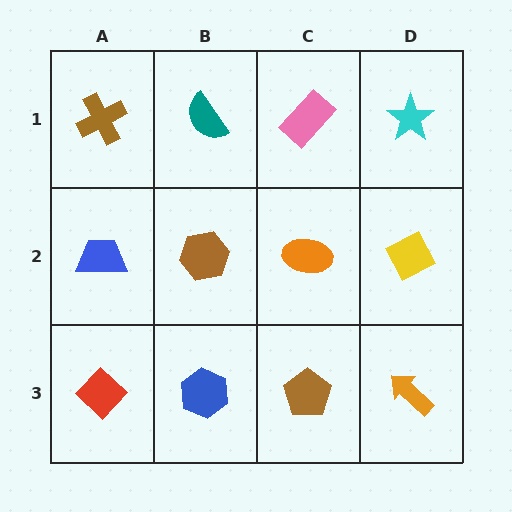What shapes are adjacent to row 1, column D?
A yellow diamond (row 2, column D), a pink rectangle (row 1, column C).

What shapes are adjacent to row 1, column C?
An orange ellipse (row 2, column C), a teal semicircle (row 1, column B), a cyan star (row 1, column D).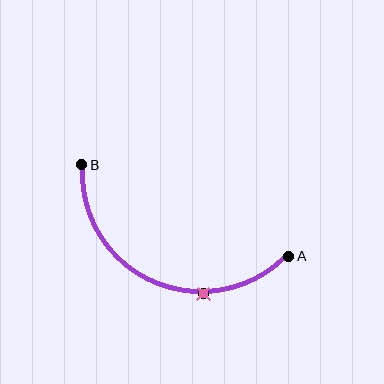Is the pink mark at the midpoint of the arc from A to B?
No. The pink mark lies on the arc but is closer to endpoint A. The arc midpoint would be at the point on the curve equidistant along the arc from both A and B.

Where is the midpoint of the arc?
The arc midpoint is the point on the curve farthest from the straight line joining A and B. It sits below that line.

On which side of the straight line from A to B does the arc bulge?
The arc bulges below the straight line connecting A and B.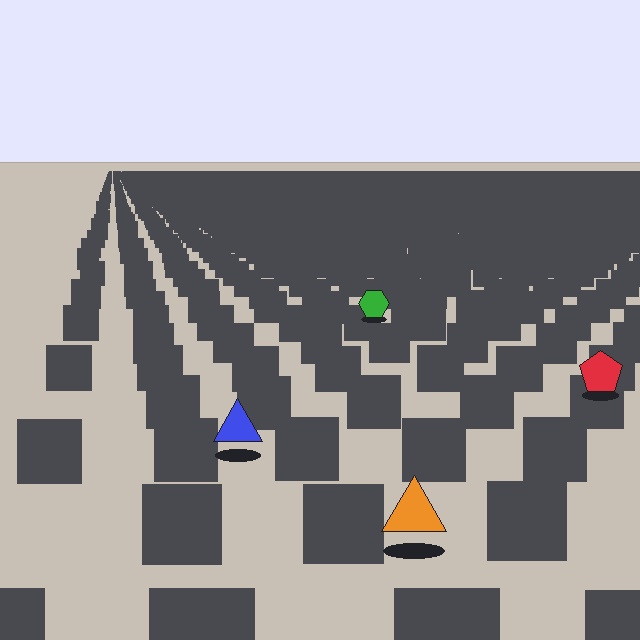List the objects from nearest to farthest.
From nearest to farthest: the orange triangle, the blue triangle, the red pentagon, the green hexagon.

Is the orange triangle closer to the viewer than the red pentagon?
Yes. The orange triangle is closer — you can tell from the texture gradient: the ground texture is coarser near it.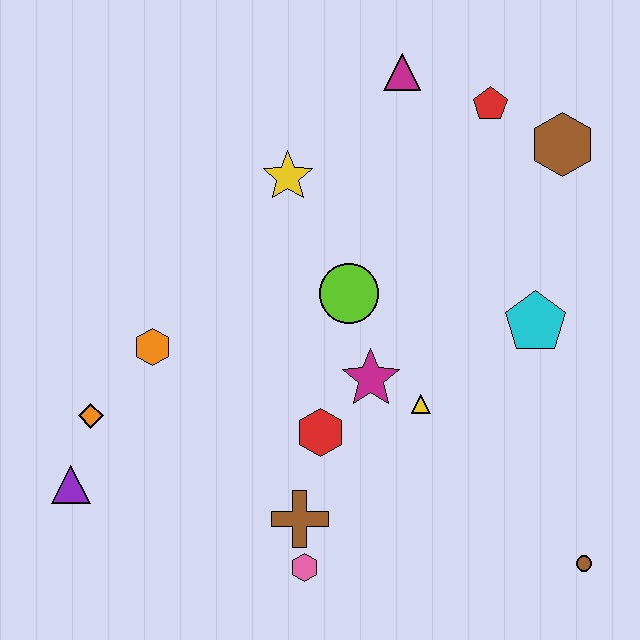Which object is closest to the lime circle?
The magenta star is closest to the lime circle.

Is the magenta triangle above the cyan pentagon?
Yes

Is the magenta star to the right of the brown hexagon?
No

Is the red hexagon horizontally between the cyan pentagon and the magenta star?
No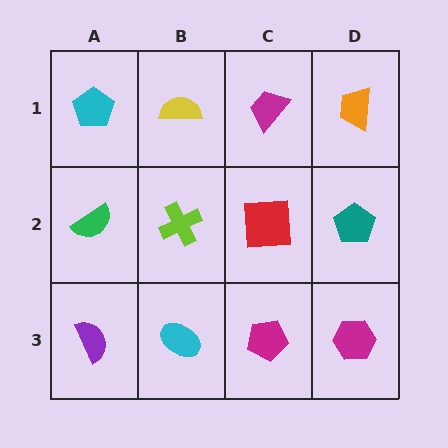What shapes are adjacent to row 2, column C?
A magenta trapezoid (row 1, column C), a magenta pentagon (row 3, column C), a lime cross (row 2, column B), a teal pentagon (row 2, column D).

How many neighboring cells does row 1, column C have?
3.